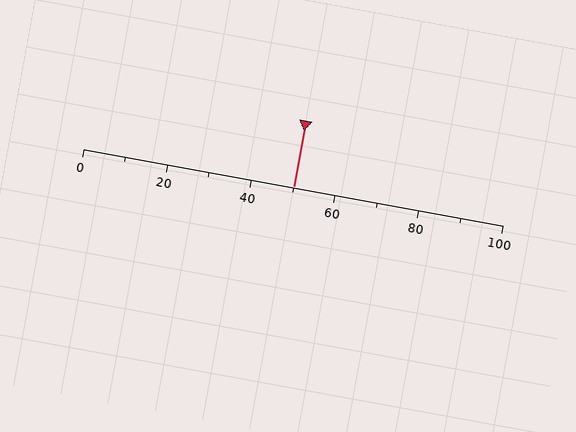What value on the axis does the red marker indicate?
The marker indicates approximately 50.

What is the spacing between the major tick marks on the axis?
The major ticks are spaced 20 apart.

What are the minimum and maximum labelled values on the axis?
The axis runs from 0 to 100.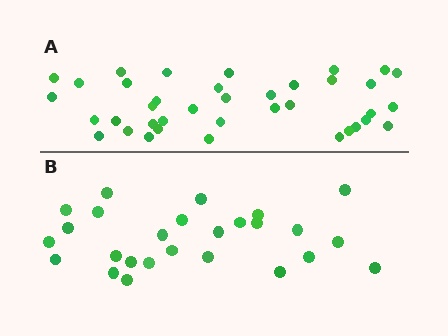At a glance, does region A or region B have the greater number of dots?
Region A (the top region) has more dots.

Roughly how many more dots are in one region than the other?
Region A has roughly 12 or so more dots than region B.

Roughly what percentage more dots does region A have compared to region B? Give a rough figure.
About 45% more.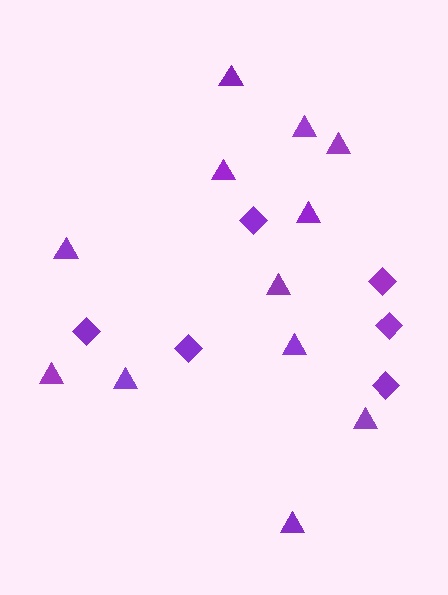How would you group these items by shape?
There are 2 groups: one group of triangles (12) and one group of diamonds (6).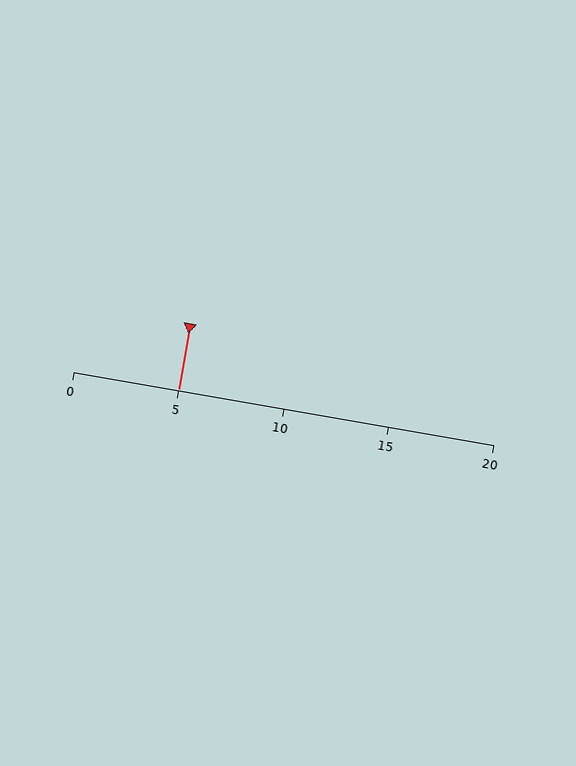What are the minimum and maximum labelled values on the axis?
The axis runs from 0 to 20.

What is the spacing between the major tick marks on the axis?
The major ticks are spaced 5 apart.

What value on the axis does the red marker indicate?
The marker indicates approximately 5.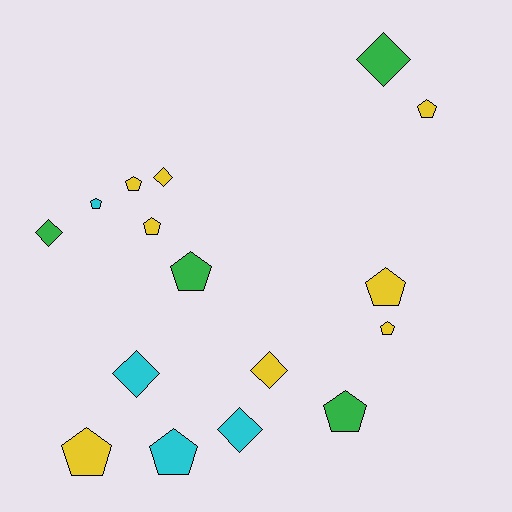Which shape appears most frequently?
Pentagon, with 10 objects.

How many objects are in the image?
There are 16 objects.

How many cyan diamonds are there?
There are 2 cyan diamonds.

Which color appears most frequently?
Yellow, with 8 objects.